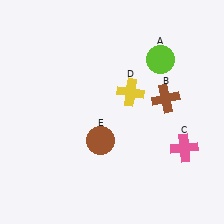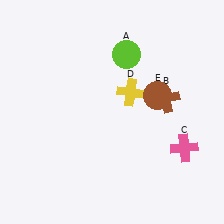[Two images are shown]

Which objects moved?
The objects that moved are: the lime circle (A), the brown circle (E).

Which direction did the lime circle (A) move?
The lime circle (A) moved left.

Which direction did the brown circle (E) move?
The brown circle (E) moved right.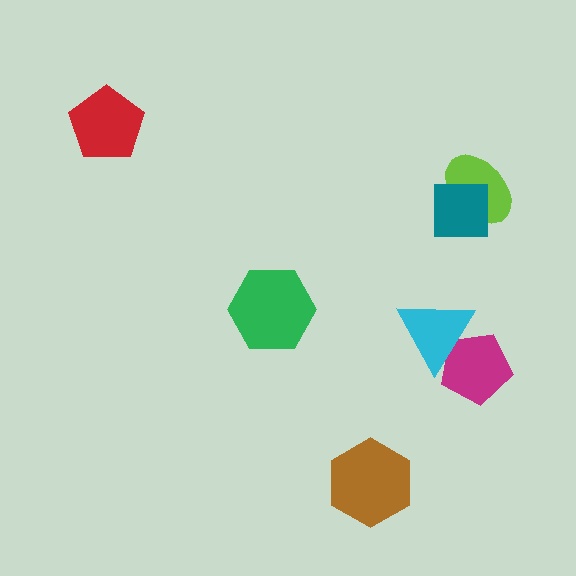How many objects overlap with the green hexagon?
0 objects overlap with the green hexagon.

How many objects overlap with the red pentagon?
0 objects overlap with the red pentagon.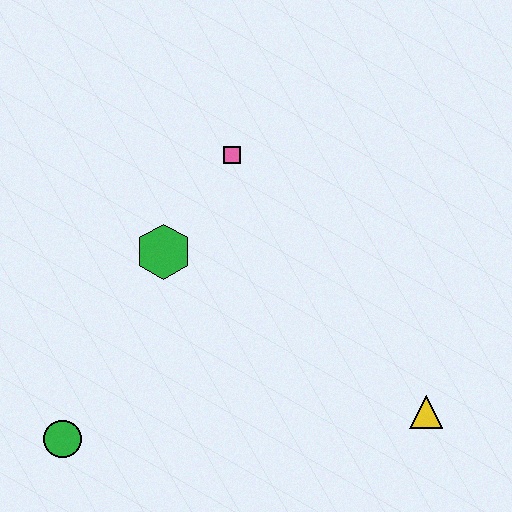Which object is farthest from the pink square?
The green circle is farthest from the pink square.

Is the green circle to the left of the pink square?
Yes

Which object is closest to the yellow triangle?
The green hexagon is closest to the yellow triangle.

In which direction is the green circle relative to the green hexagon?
The green circle is below the green hexagon.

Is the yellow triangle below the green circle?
No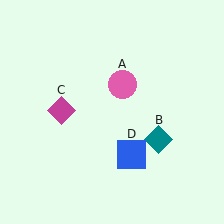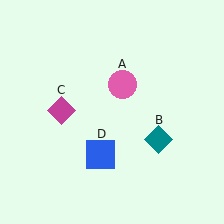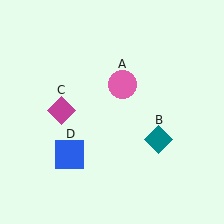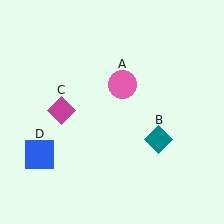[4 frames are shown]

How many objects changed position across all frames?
1 object changed position: blue square (object D).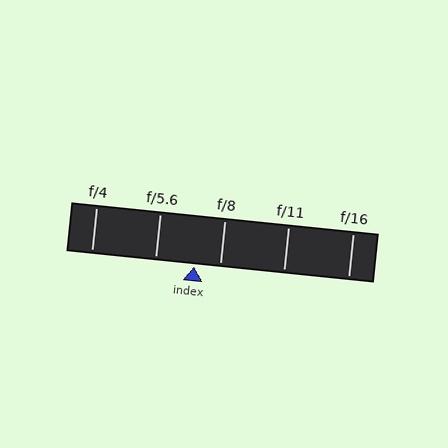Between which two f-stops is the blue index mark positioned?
The index mark is between f/5.6 and f/8.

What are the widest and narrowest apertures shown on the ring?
The widest aperture shown is f/4 and the narrowest is f/16.